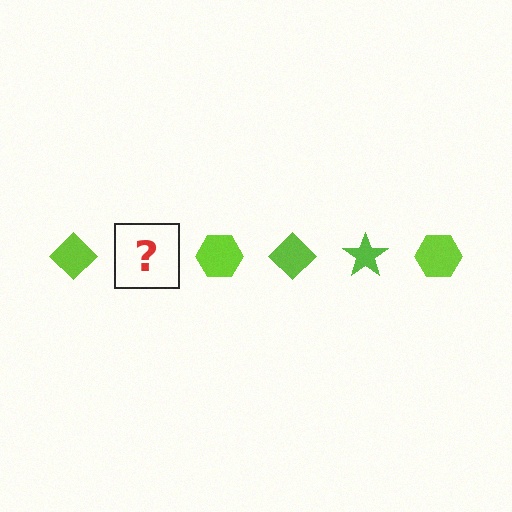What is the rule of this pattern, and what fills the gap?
The rule is that the pattern cycles through diamond, star, hexagon shapes in lime. The gap should be filled with a lime star.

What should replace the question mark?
The question mark should be replaced with a lime star.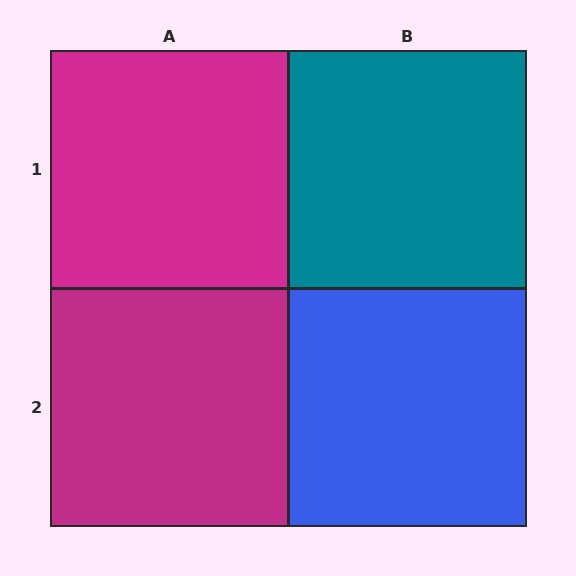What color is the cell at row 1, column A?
Magenta.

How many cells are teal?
1 cell is teal.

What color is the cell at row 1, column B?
Teal.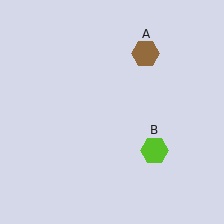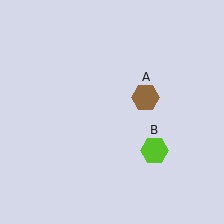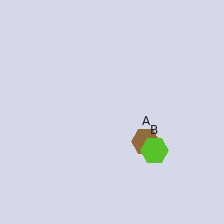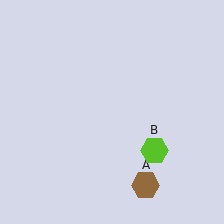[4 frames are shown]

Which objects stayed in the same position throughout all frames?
Lime hexagon (object B) remained stationary.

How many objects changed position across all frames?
1 object changed position: brown hexagon (object A).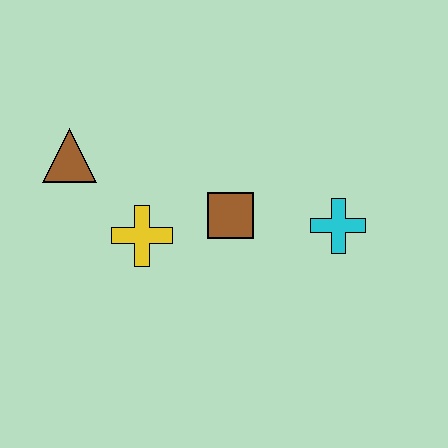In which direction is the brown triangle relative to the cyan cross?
The brown triangle is to the left of the cyan cross.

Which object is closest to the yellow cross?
The brown square is closest to the yellow cross.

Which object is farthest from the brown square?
The brown triangle is farthest from the brown square.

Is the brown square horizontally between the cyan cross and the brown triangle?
Yes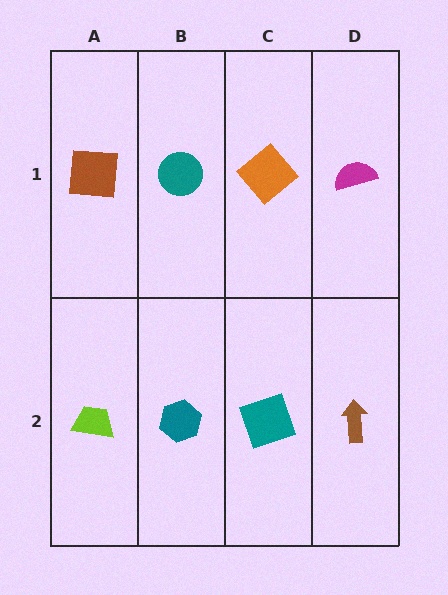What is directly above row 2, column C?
An orange diamond.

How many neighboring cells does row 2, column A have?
2.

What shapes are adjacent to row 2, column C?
An orange diamond (row 1, column C), a teal hexagon (row 2, column B), a brown arrow (row 2, column D).